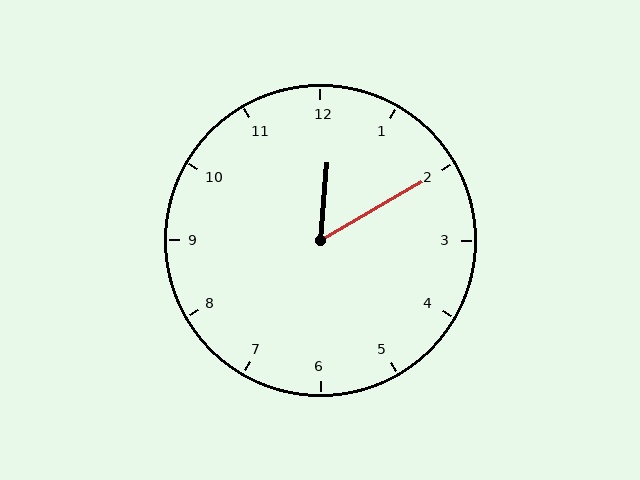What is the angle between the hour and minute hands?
Approximately 55 degrees.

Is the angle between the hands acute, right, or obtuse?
It is acute.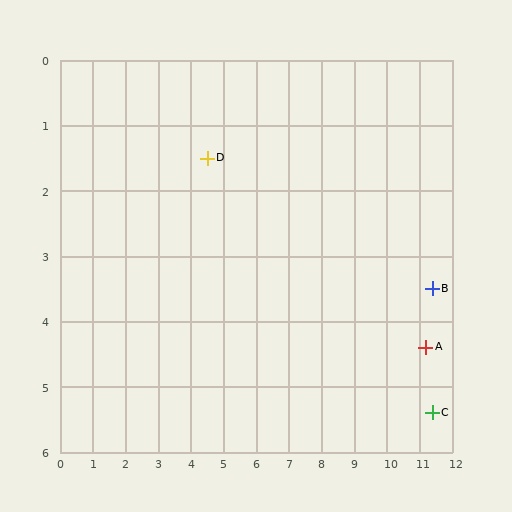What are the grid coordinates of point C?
Point C is at approximately (11.4, 5.4).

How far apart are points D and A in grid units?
Points D and A are about 7.3 grid units apart.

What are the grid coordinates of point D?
Point D is at approximately (4.5, 1.5).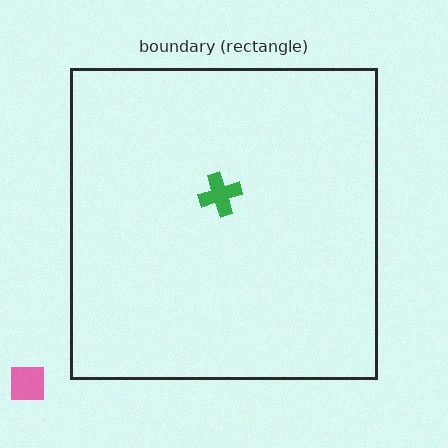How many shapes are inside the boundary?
1 inside, 1 outside.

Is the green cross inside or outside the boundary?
Inside.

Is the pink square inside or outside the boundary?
Outside.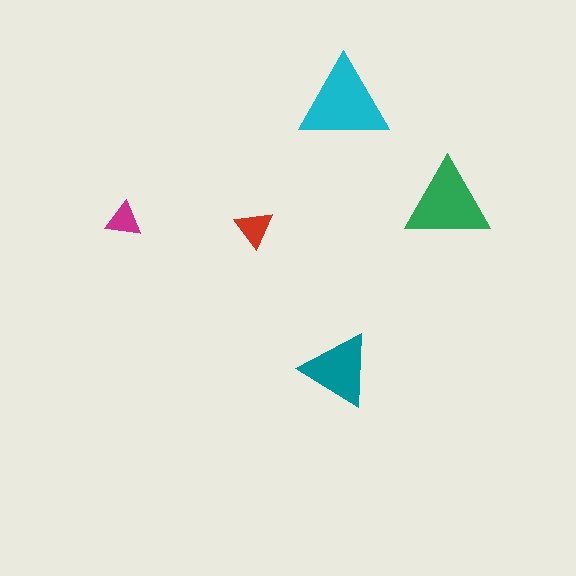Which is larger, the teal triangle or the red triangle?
The teal one.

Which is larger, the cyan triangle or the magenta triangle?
The cyan one.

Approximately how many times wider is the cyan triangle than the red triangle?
About 2.5 times wider.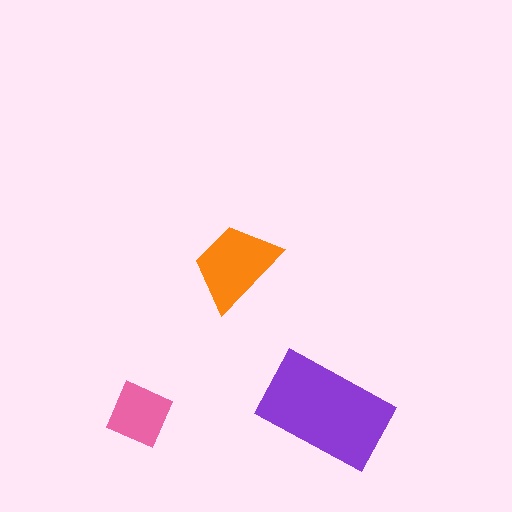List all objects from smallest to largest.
The pink diamond, the orange trapezoid, the purple rectangle.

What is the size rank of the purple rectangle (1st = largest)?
1st.